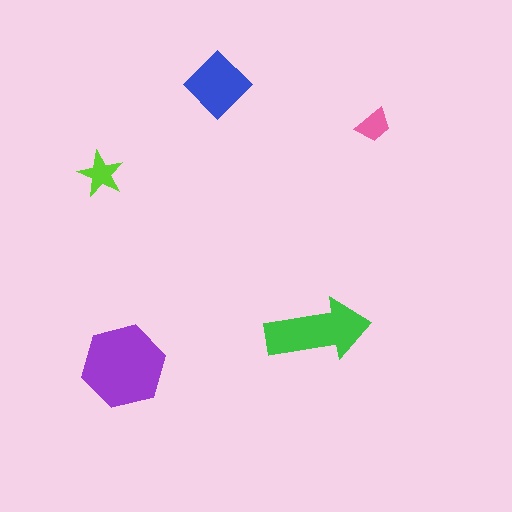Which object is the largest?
The purple hexagon.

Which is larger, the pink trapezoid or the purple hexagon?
The purple hexagon.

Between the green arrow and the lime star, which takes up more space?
The green arrow.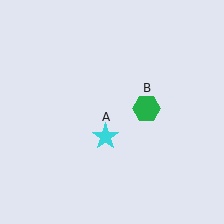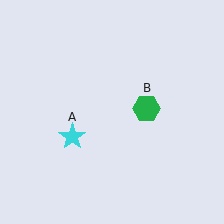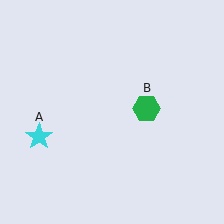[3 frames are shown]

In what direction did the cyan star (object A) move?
The cyan star (object A) moved left.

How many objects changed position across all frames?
1 object changed position: cyan star (object A).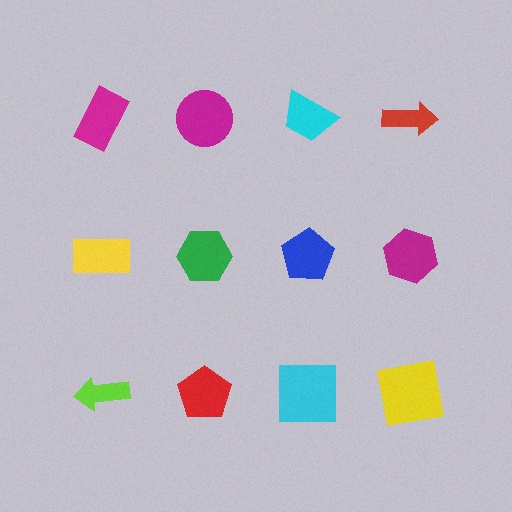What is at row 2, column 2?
A green hexagon.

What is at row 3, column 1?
A lime arrow.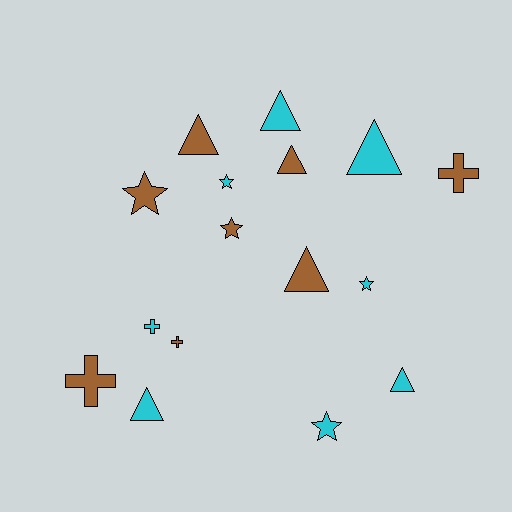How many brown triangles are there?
There are 3 brown triangles.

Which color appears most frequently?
Cyan, with 8 objects.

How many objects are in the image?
There are 16 objects.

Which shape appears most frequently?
Triangle, with 7 objects.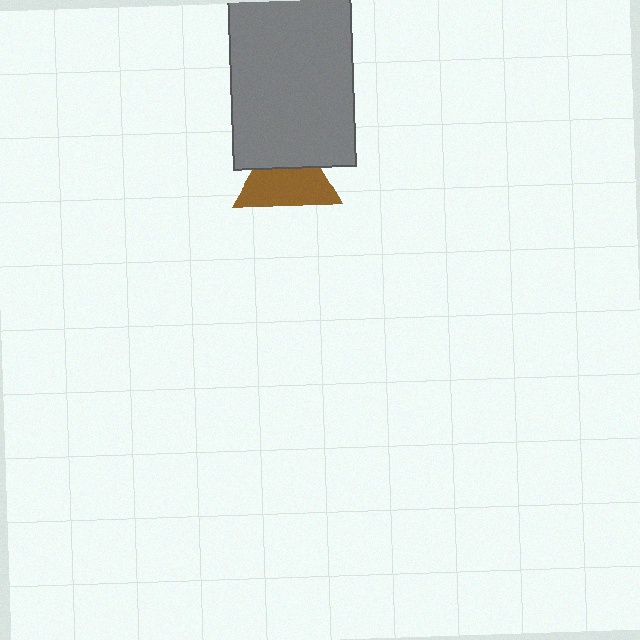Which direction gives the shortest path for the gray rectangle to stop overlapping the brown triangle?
Moving up gives the shortest separation.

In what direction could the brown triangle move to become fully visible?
The brown triangle could move down. That would shift it out from behind the gray rectangle entirely.